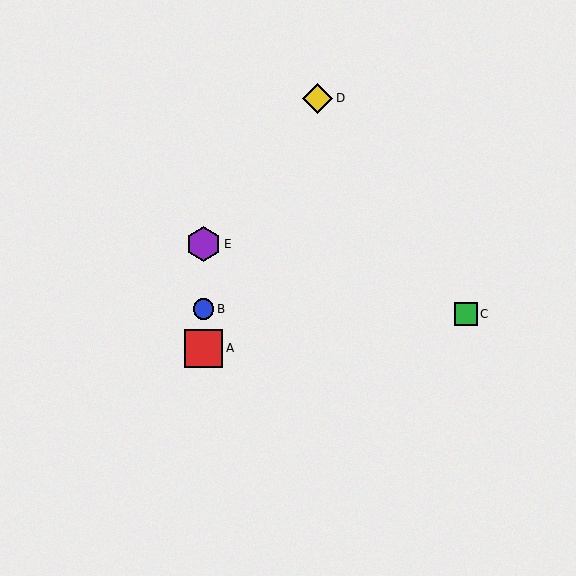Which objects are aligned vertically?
Objects A, B, E are aligned vertically.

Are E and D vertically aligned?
No, E is at x≈204 and D is at x≈318.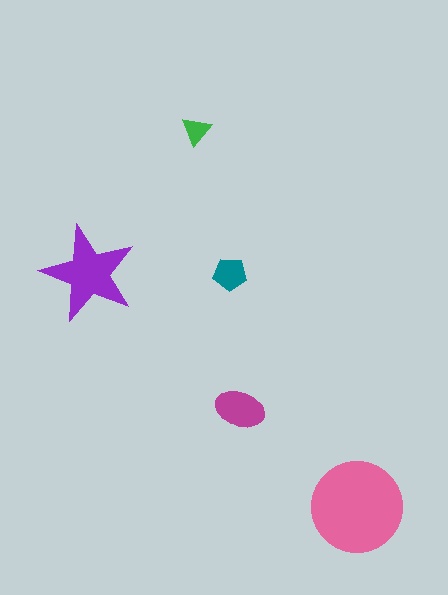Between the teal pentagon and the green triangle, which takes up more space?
The teal pentagon.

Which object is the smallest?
The green triangle.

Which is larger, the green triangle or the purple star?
The purple star.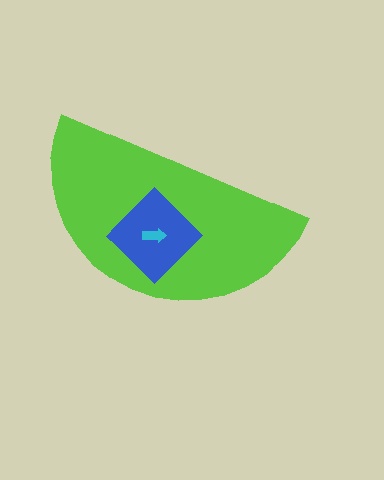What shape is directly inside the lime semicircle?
The blue diamond.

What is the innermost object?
The cyan arrow.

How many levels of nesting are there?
3.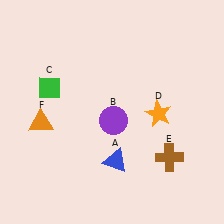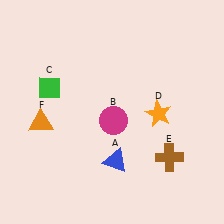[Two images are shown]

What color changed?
The circle (B) changed from purple in Image 1 to magenta in Image 2.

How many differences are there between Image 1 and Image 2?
There is 1 difference between the two images.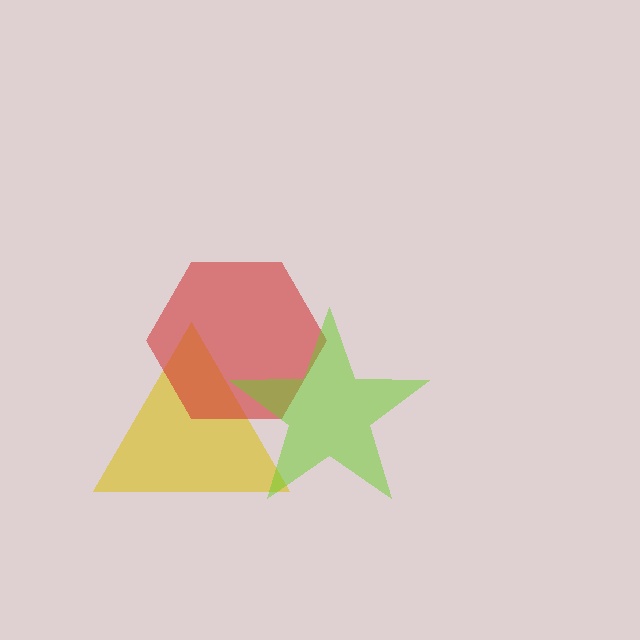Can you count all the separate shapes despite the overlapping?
Yes, there are 3 separate shapes.